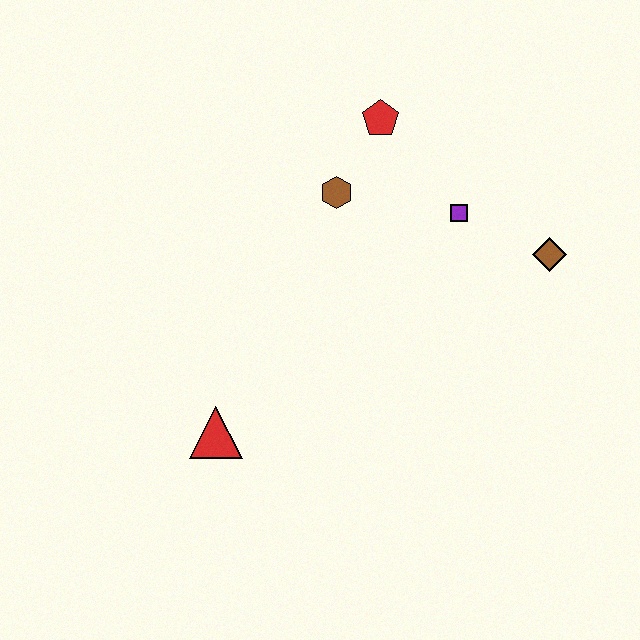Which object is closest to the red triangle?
The brown hexagon is closest to the red triangle.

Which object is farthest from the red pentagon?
The red triangle is farthest from the red pentagon.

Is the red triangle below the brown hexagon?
Yes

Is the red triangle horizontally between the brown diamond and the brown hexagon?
No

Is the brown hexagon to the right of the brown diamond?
No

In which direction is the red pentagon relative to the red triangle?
The red pentagon is above the red triangle.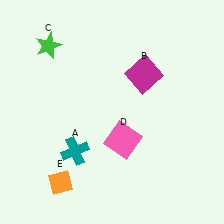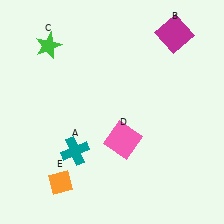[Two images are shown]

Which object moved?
The magenta square (B) moved up.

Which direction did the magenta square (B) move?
The magenta square (B) moved up.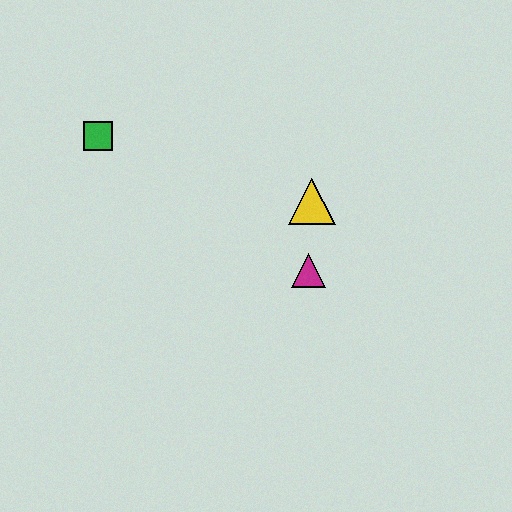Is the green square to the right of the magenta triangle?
No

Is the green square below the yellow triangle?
No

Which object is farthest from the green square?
The magenta triangle is farthest from the green square.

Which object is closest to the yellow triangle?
The magenta triangle is closest to the yellow triangle.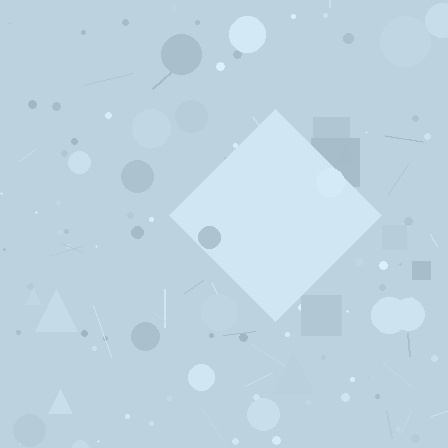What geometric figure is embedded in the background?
A diamond is embedded in the background.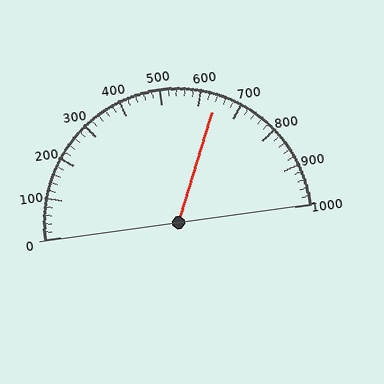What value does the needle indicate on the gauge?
The needle indicates approximately 640.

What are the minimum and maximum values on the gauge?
The gauge ranges from 0 to 1000.